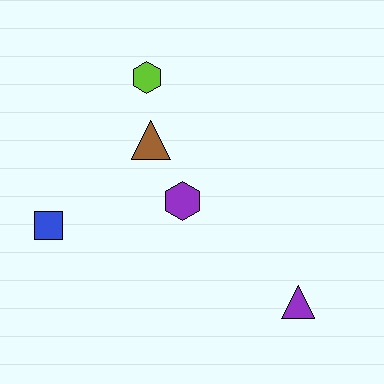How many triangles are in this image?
There are 2 triangles.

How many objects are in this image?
There are 5 objects.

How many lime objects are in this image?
There is 1 lime object.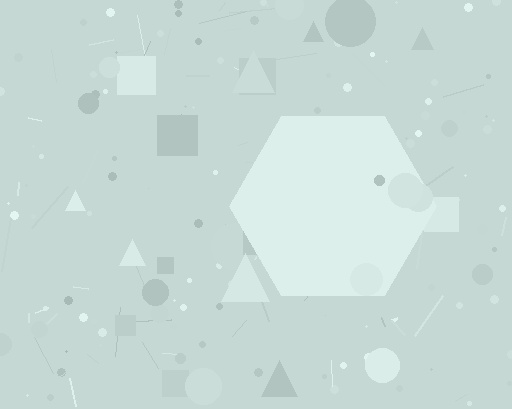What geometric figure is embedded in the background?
A hexagon is embedded in the background.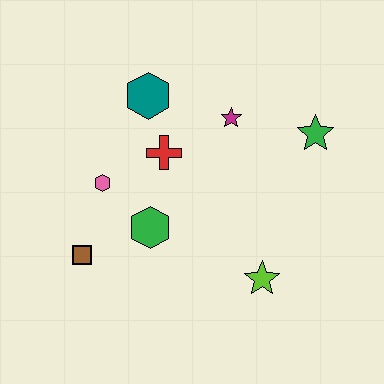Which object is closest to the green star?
The magenta star is closest to the green star.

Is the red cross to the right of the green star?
No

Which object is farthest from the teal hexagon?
The lime star is farthest from the teal hexagon.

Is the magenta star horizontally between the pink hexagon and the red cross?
No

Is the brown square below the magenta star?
Yes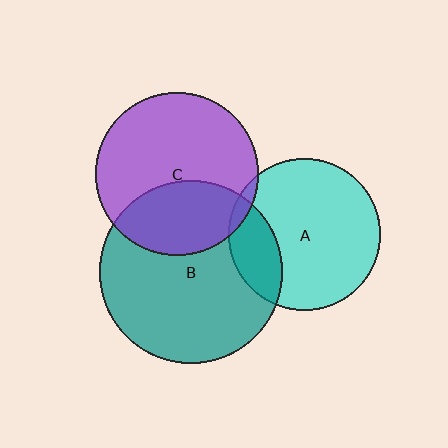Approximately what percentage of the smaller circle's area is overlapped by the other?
Approximately 20%.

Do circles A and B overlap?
Yes.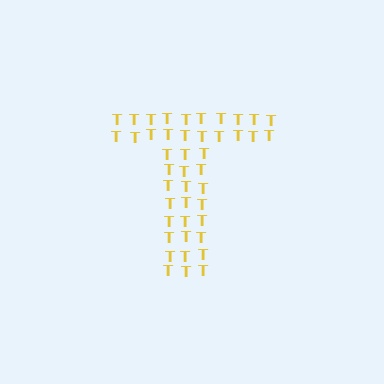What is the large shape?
The large shape is the letter T.